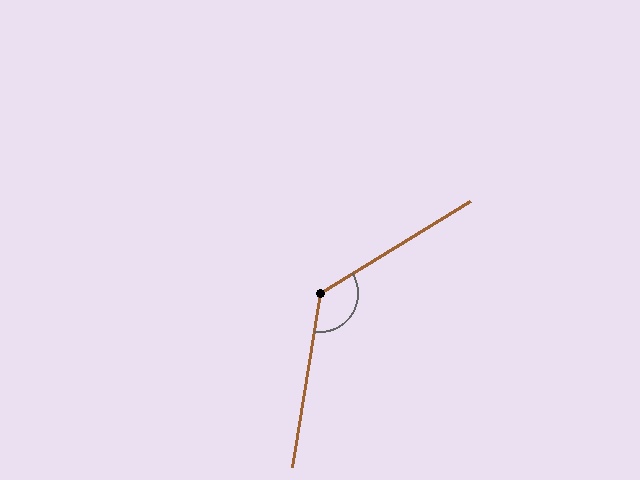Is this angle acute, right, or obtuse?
It is obtuse.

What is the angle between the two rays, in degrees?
Approximately 131 degrees.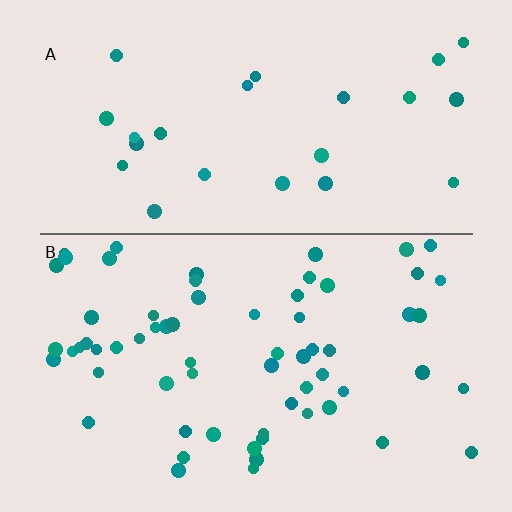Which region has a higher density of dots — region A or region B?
B (the bottom).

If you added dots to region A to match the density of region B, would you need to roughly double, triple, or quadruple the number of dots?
Approximately triple.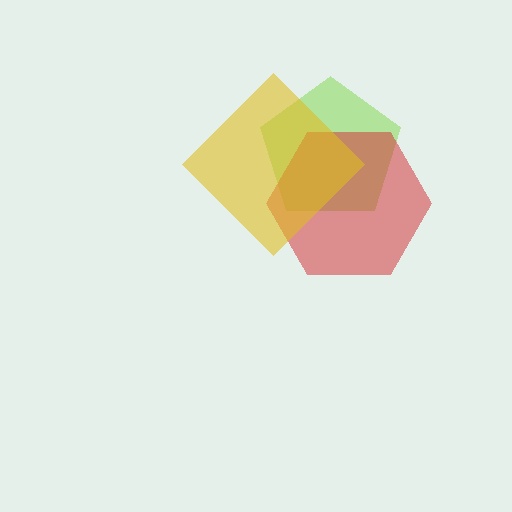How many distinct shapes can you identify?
There are 3 distinct shapes: a lime pentagon, a red hexagon, a yellow diamond.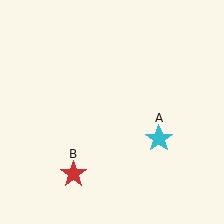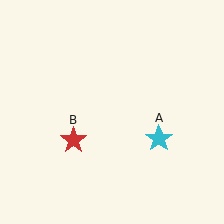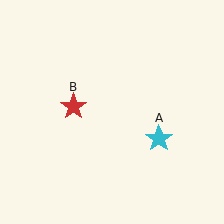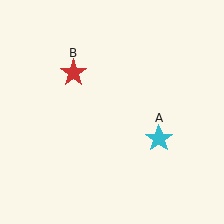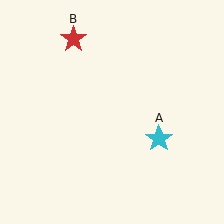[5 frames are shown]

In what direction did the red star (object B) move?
The red star (object B) moved up.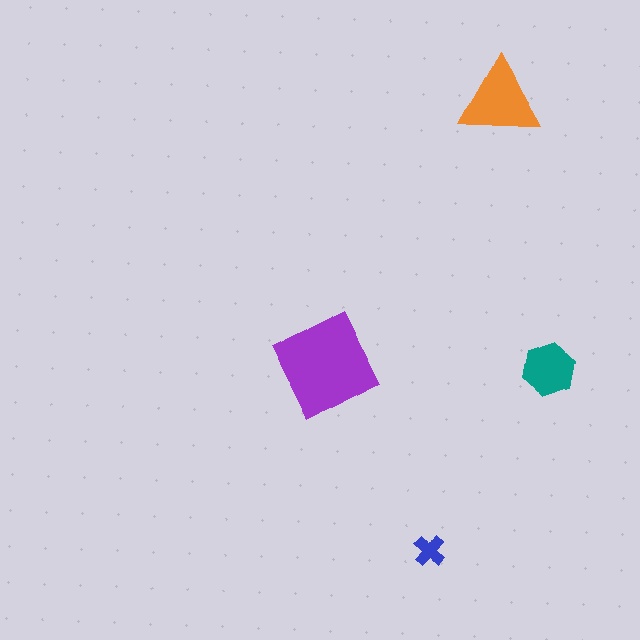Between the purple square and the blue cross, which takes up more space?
The purple square.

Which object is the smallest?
The blue cross.